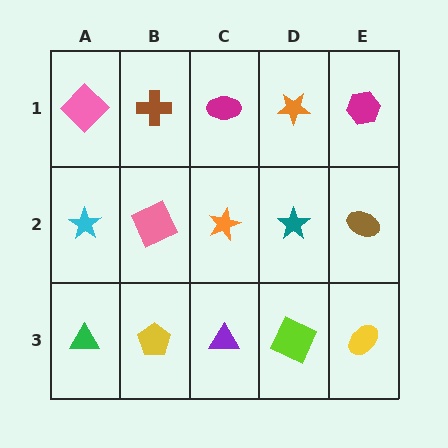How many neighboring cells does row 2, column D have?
4.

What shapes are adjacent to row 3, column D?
A teal star (row 2, column D), a purple triangle (row 3, column C), a yellow ellipse (row 3, column E).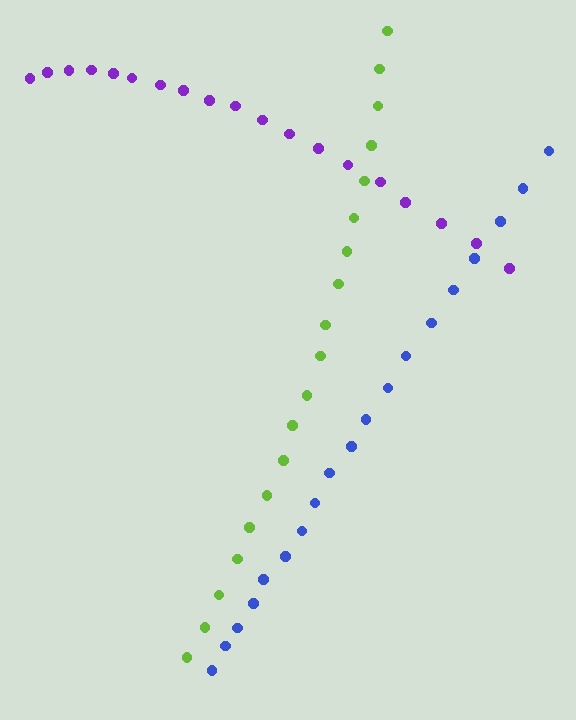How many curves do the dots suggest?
There are 3 distinct paths.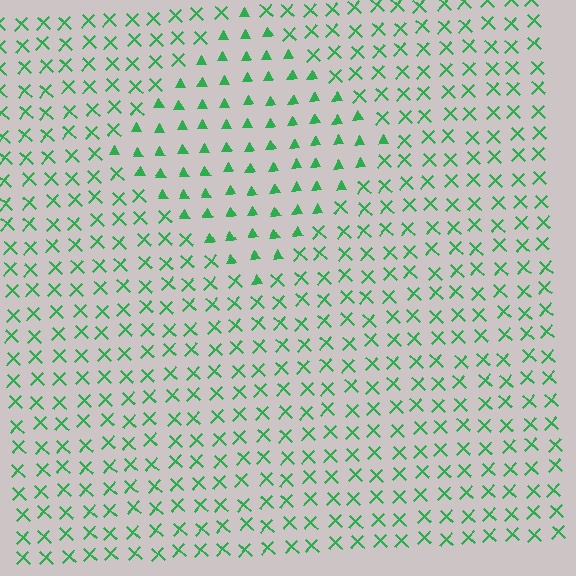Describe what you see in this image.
The image is filled with small green elements arranged in a uniform grid. A diamond-shaped region contains triangles, while the surrounding area contains X marks. The boundary is defined purely by the change in element shape.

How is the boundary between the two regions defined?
The boundary is defined by a change in element shape: triangles inside vs. X marks outside. All elements share the same color and spacing.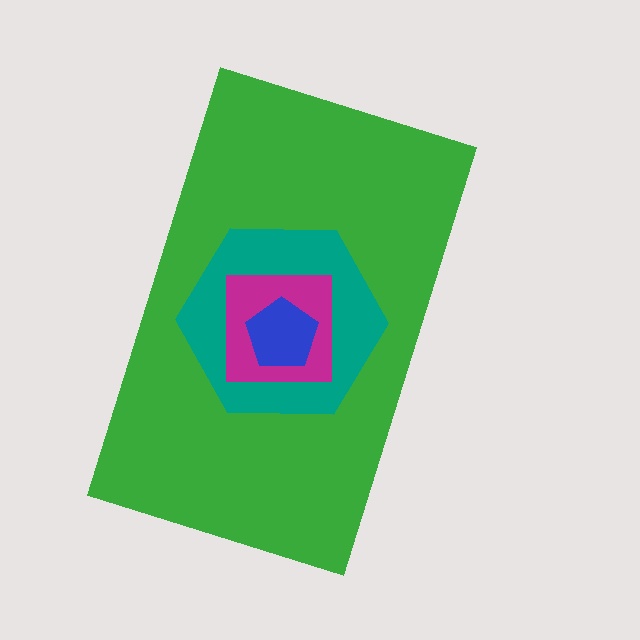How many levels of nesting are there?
4.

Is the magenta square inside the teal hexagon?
Yes.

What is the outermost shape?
The green rectangle.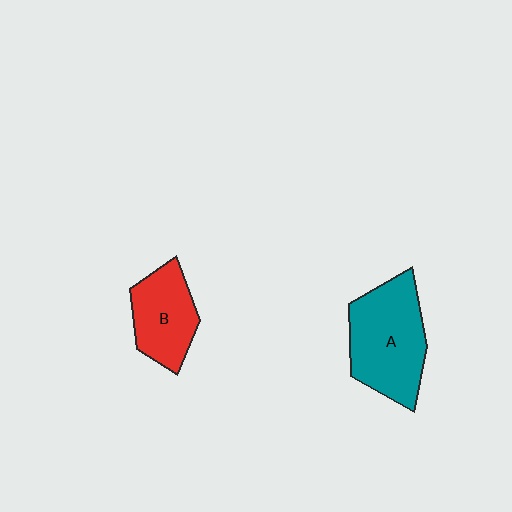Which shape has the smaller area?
Shape B (red).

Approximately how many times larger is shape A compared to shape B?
Approximately 1.5 times.